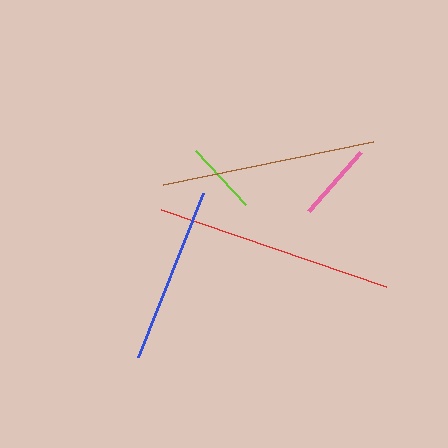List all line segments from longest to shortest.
From longest to shortest: red, brown, blue, pink, lime.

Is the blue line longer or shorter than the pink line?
The blue line is longer than the pink line.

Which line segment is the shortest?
The lime line is the shortest at approximately 74 pixels.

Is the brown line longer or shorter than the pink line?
The brown line is longer than the pink line.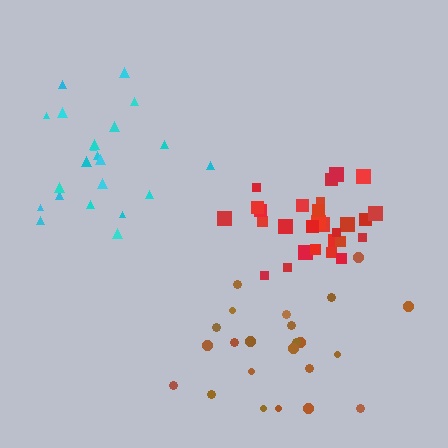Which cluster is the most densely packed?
Red.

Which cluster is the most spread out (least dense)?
Brown.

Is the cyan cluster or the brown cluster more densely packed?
Cyan.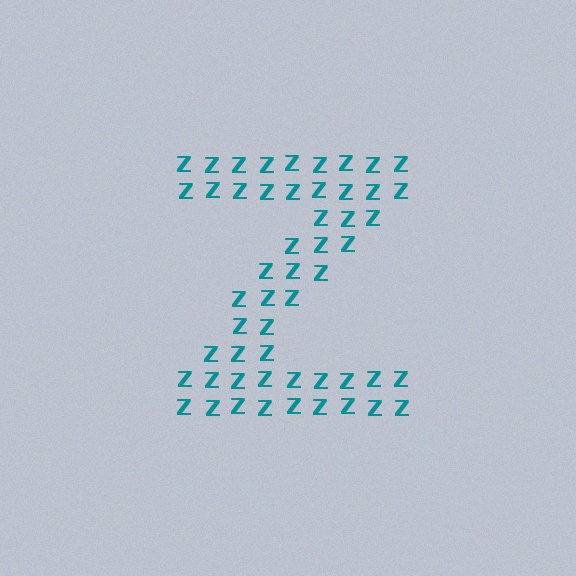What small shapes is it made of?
It is made of small letter Z's.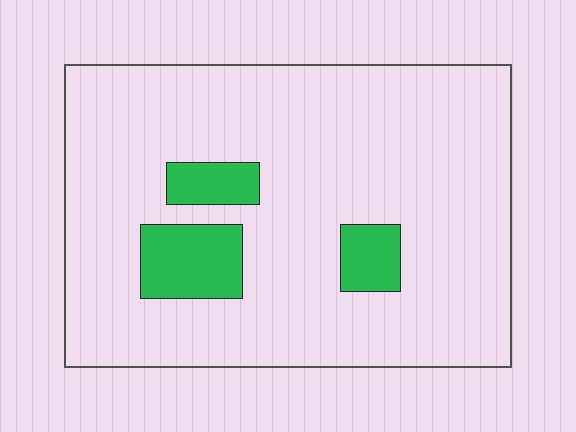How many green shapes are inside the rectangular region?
3.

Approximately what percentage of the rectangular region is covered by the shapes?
Approximately 10%.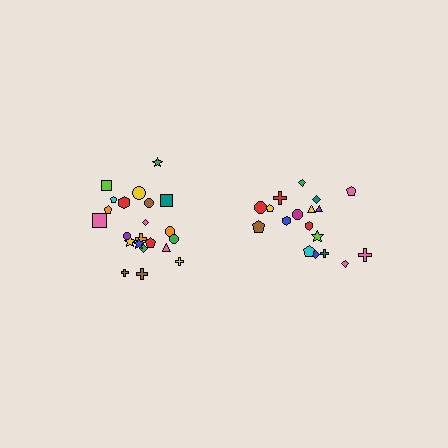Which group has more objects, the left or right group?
The left group.